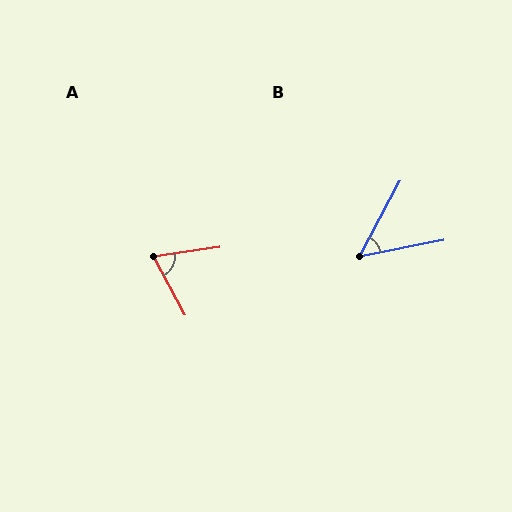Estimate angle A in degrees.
Approximately 69 degrees.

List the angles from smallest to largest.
B (51°), A (69°).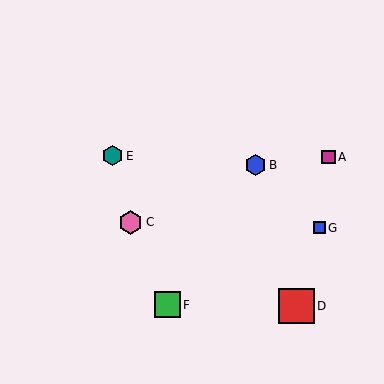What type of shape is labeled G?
Shape G is a blue square.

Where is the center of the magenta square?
The center of the magenta square is at (328, 157).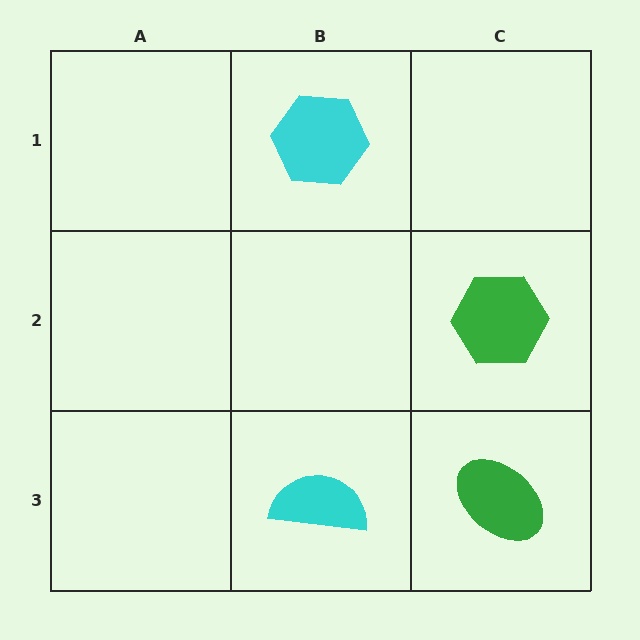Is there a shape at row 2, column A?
No, that cell is empty.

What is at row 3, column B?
A cyan semicircle.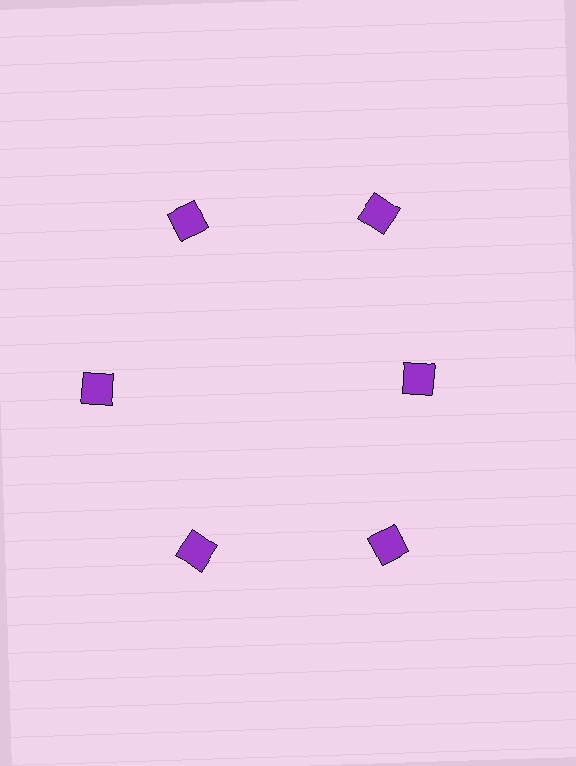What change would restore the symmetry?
The symmetry would be restored by moving it outward, back onto the ring so that all 6 squares sit at equal angles and equal distance from the center.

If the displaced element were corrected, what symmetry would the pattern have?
It would have 6-fold rotational symmetry — the pattern would map onto itself every 60 degrees.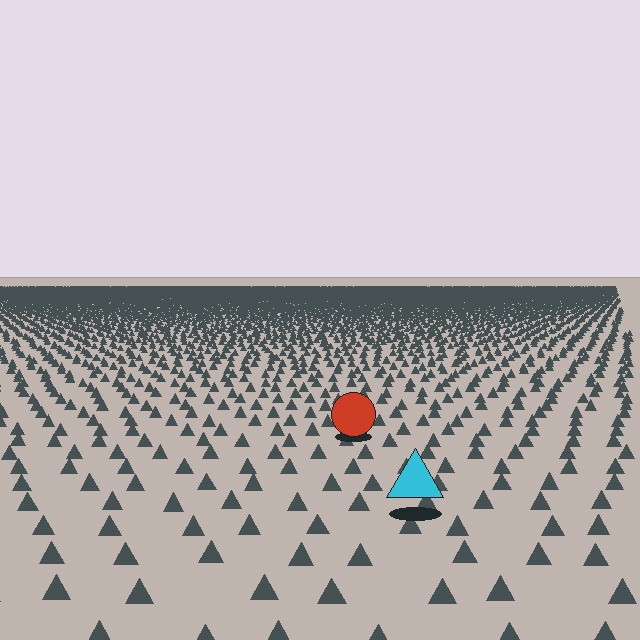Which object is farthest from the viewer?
The red circle is farthest from the viewer. It appears smaller and the ground texture around it is denser.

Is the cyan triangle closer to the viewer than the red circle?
Yes. The cyan triangle is closer — you can tell from the texture gradient: the ground texture is coarser near it.